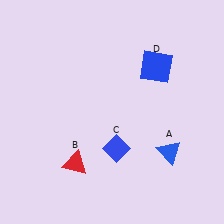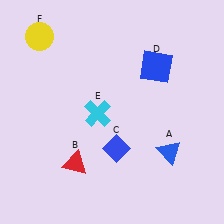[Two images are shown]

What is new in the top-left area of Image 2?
A yellow circle (F) was added in the top-left area of Image 2.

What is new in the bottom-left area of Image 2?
A cyan cross (E) was added in the bottom-left area of Image 2.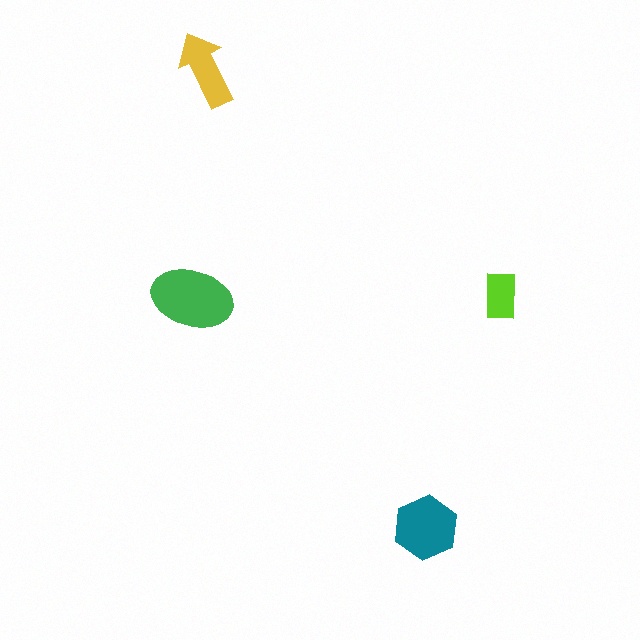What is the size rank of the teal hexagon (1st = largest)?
2nd.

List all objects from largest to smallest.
The green ellipse, the teal hexagon, the yellow arrow, the lime rectangle.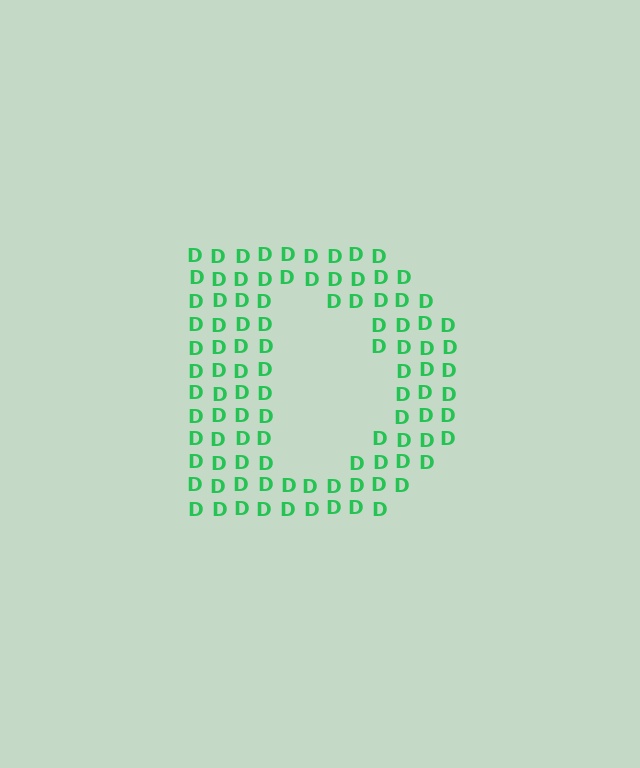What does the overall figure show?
The overall figure shows the letter D.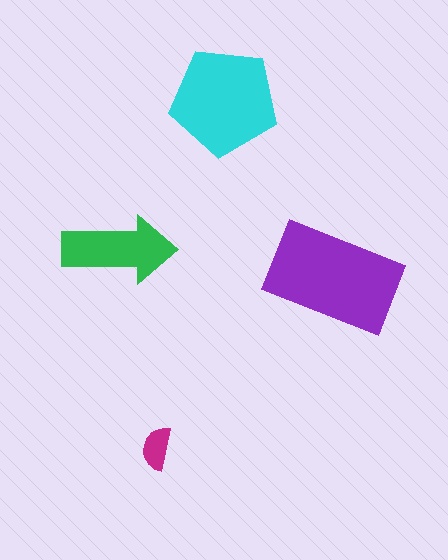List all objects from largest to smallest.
The purple rectangle, the cyan pentagon, the green arrow, the magenta semicircle.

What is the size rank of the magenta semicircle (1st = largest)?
4th.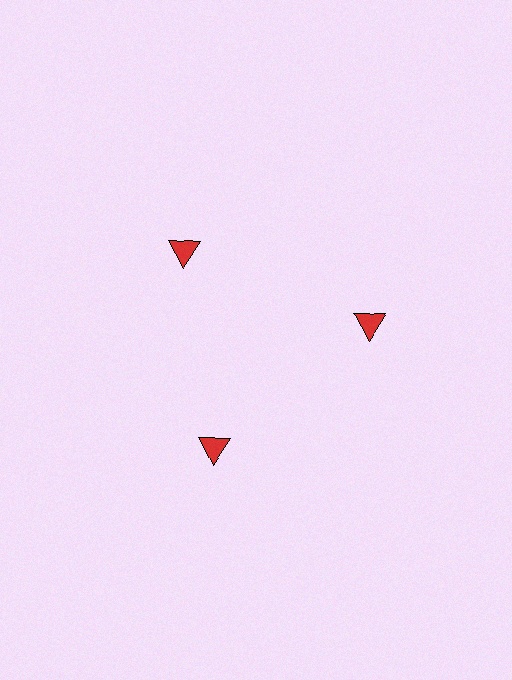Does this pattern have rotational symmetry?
Yes, this pattern has 3-fold rotational symmetry. It looks the same after rotating 120 degrees around the center.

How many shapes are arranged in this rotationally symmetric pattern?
There are 3 shapes, arranged in 3 groups of 1.